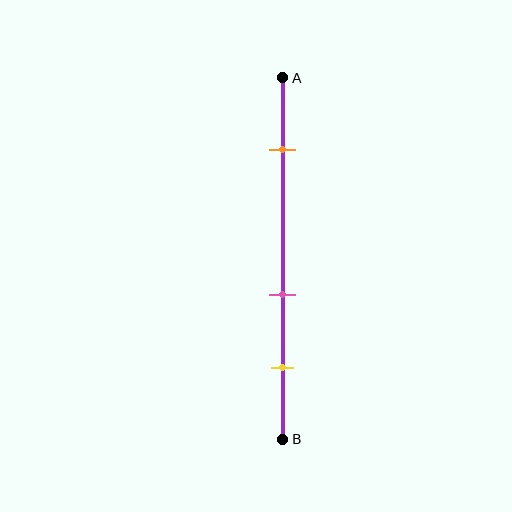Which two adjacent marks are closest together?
The pink and yellow marks are the closest adjacent pair.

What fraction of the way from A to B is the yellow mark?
The yellow mark is approximately 80% (0.8) of the way from A to B.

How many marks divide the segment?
There are 3 marks dividing the segment.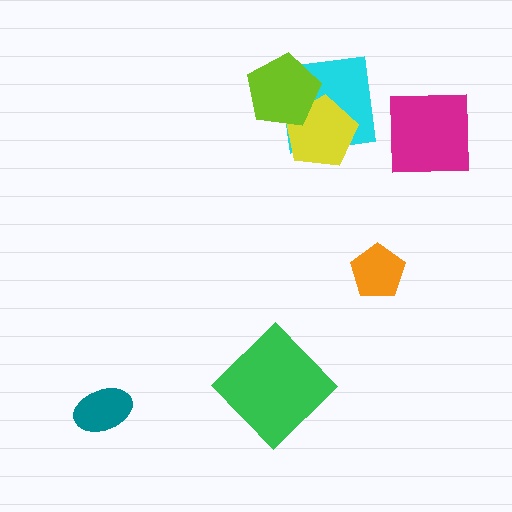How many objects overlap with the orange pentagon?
0 objects overlap with the orange pentagon.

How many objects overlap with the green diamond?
0 objects overlap with the green diamond.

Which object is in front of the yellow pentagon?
The lime pentagon is in front of the yellow pentagon.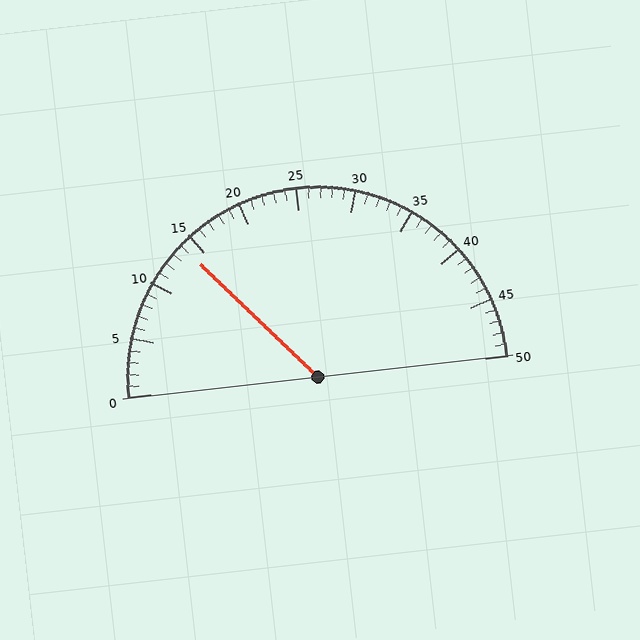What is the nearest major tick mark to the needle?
The nearest major tick mark is 15.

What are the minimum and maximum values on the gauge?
The gauge ranges from 0 to 50.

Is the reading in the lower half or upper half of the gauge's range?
The reading is in the lower half of the range (0 to 50).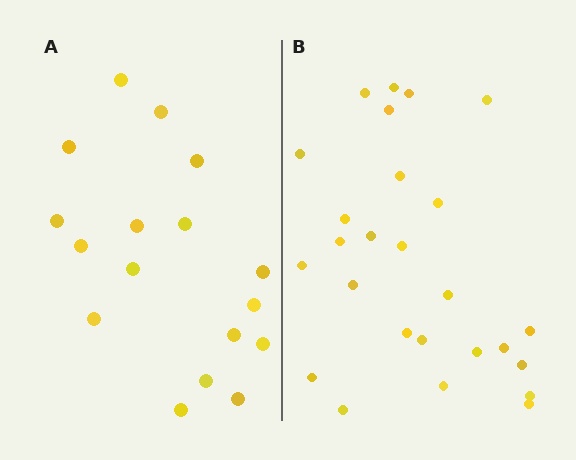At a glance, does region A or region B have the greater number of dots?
Region B (the right region) has more dots.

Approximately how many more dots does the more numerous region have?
Region B has roughly 8 or so more dots than region A.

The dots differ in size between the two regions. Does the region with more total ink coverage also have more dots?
No. Region A has more total ink coverage because its dots are larger, but region B actually contains more individual dots. Total area can be misleading — the number of items is what matters here.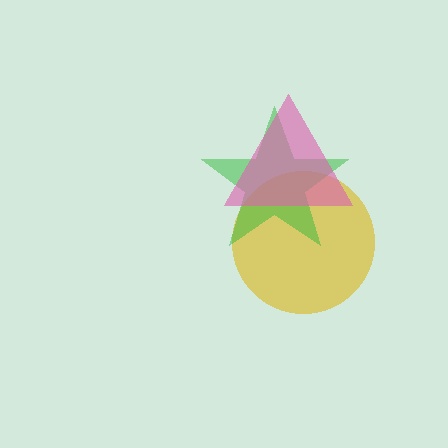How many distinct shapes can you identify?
There are 3 distinct shapes: a yellow circle, a green star, a pink triangle.